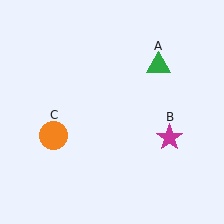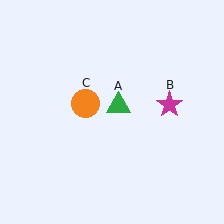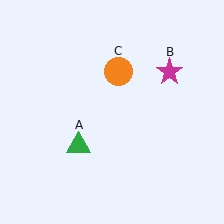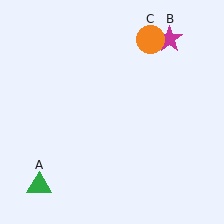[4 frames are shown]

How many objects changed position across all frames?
3 objects changed position: green triangle (object A), magenta star (object B), orange circle (object C).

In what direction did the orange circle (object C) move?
The orange circle (object C) moved up and to the right.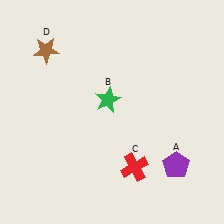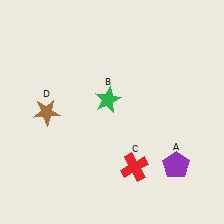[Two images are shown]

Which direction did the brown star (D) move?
The brown star (D) moved down.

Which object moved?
The brown star (D) moved down.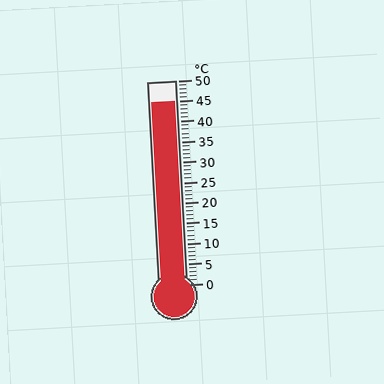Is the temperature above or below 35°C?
The temperature is above 35°C.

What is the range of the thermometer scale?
The thermometer scale ranges from 0°C to 50°C.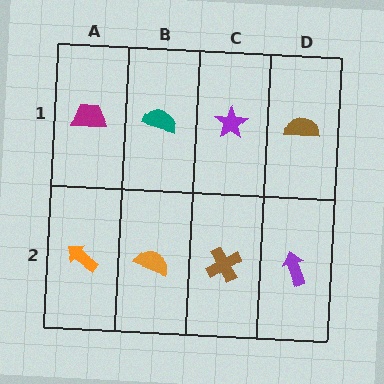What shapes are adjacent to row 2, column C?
A purple star (row 1, column C), an orange semicircle (row 2, column B), a purple arrow (row 2, column D).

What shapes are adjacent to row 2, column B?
A teal semicircle (row 1, column B), an orange arrow (row 2, column A), a brown cross (row 2, column C).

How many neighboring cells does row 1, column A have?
2.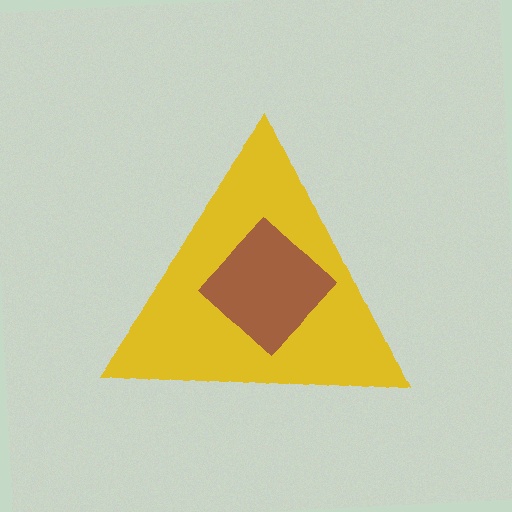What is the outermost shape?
The yellow triangle.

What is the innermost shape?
The brown diamond.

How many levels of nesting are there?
2.